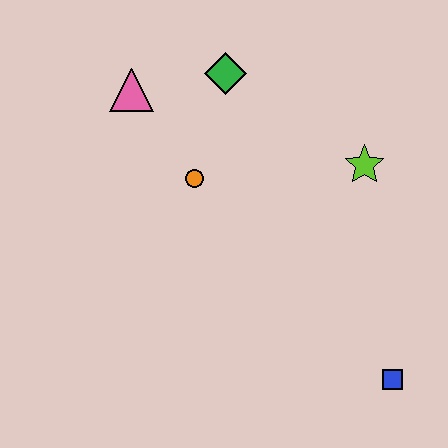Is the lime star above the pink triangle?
No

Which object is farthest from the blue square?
The pink triangle is farthest from the blue square.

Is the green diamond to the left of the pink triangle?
No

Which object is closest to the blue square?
The lime star is closest to the blue square.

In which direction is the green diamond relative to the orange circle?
The green diamond is above the orange circle.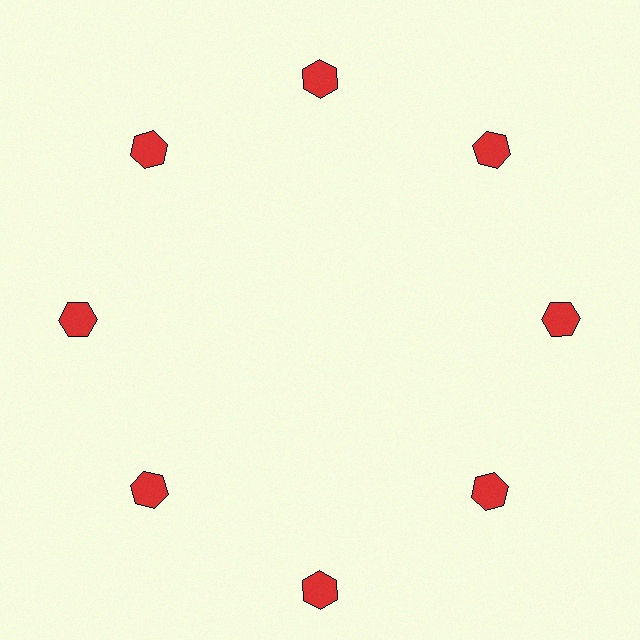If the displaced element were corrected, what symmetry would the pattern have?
It would have 8-fold rotational symmetry — the pattern would map onto itself every 45 degrees.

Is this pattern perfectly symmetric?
No. The 8 red hexagons are arranged in a ring, but one element near the 6 o'clock position is pushed outward from the center, breaking the 8-fold rotational symmetry.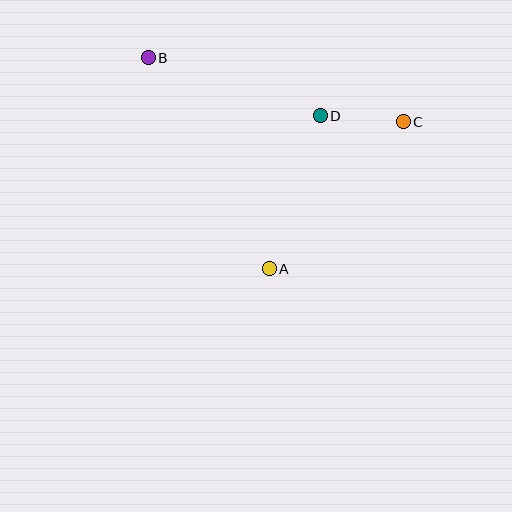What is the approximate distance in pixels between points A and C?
The distance between A and C is approximately 199 pixels.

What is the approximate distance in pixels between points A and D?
The distance between A and D is approximately 161 pixels.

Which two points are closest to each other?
Points C and D are closest to each other.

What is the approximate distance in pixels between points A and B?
The distance between A and B is approximately 243 pixels.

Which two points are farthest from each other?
Points B and C are farthest from each other.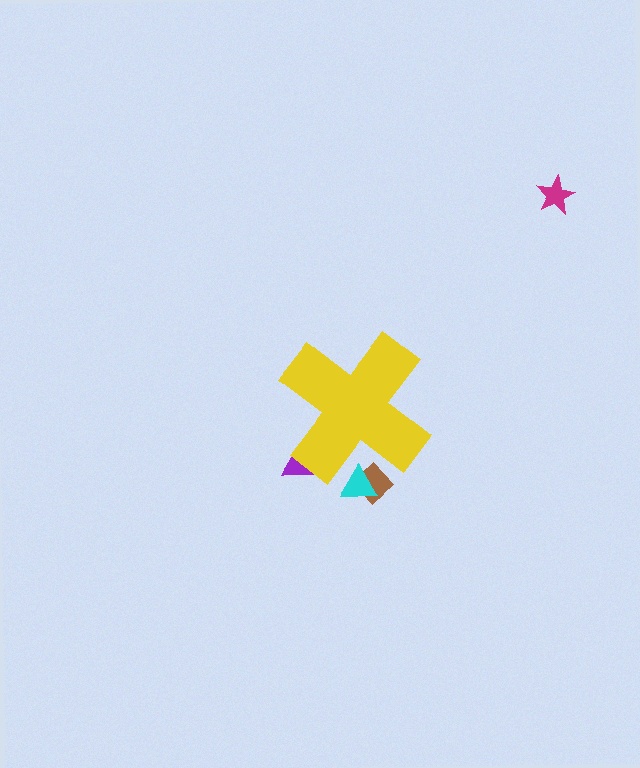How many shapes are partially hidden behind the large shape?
3 shapes are partially hidden.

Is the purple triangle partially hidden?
Yes, the purple triangle is partially hidden behind the yellow cross.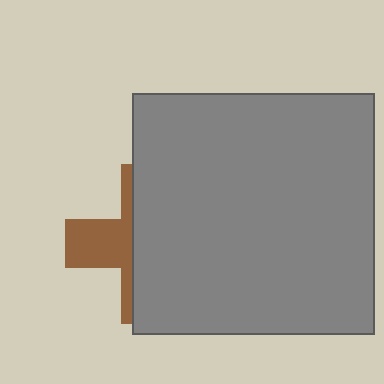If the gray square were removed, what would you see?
You would see the complete brown cross.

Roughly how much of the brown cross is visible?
A small part of it is visible (roughly 33%).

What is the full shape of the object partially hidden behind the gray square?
The partially hidden object is a brown cross.